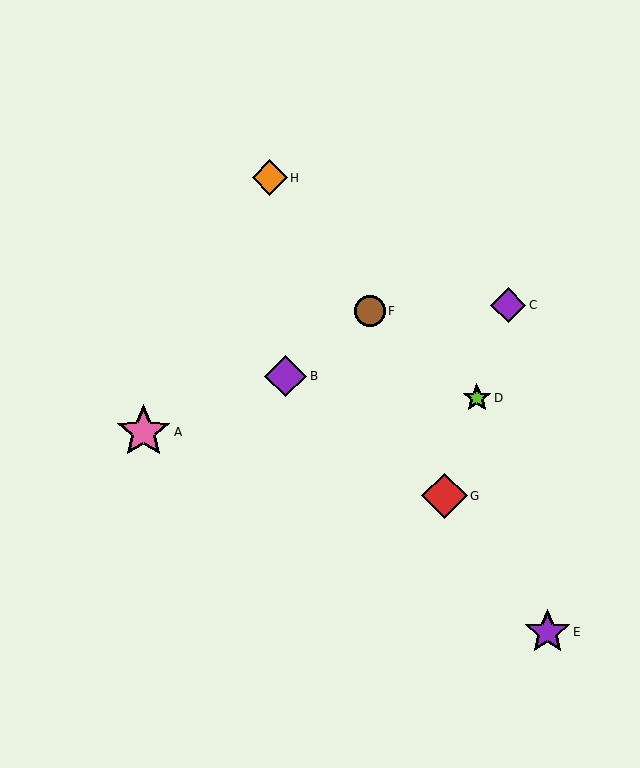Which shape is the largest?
The pink star (labeled A) is the largest.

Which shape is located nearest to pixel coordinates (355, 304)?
The brown circle (labeled F) at (370, 311) is nearest to that location.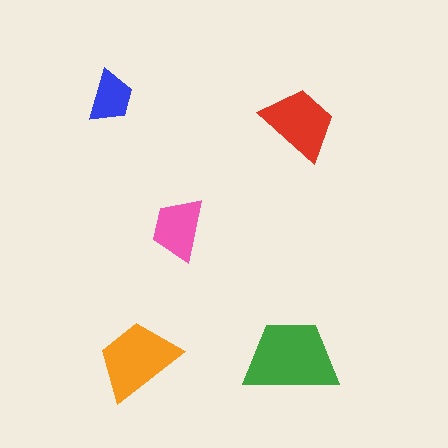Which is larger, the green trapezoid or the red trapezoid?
The green one.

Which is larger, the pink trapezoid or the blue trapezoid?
The pink one.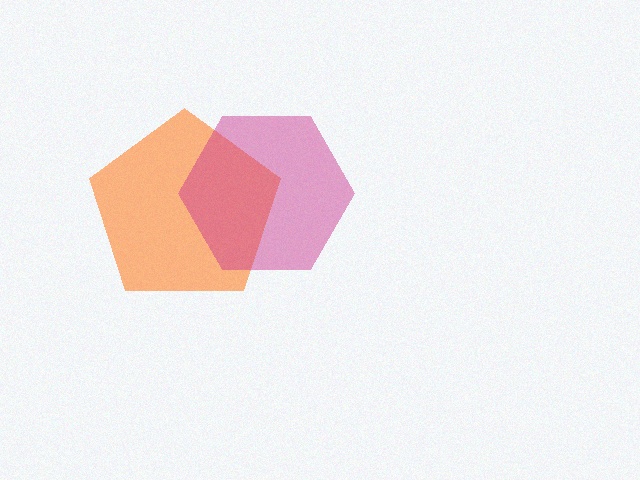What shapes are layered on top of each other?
The layered shapes are: an orange pentagon, a magenta hexagon.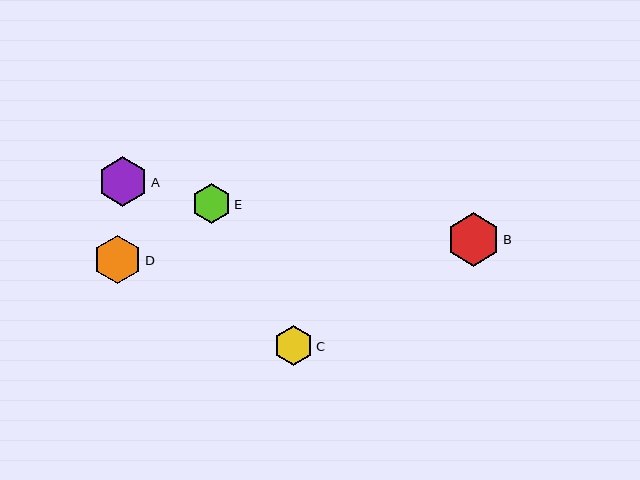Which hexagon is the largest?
Hexagon B is the largest with a size of approximately 53 pixels.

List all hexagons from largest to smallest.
From largest to smallest: B, A, D, E, C.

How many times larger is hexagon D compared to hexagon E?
Hexagon D is approximately 1.2 times the size of hexagon E.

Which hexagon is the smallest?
Hexagon C is the smallest with a size of approximately 39 pixels.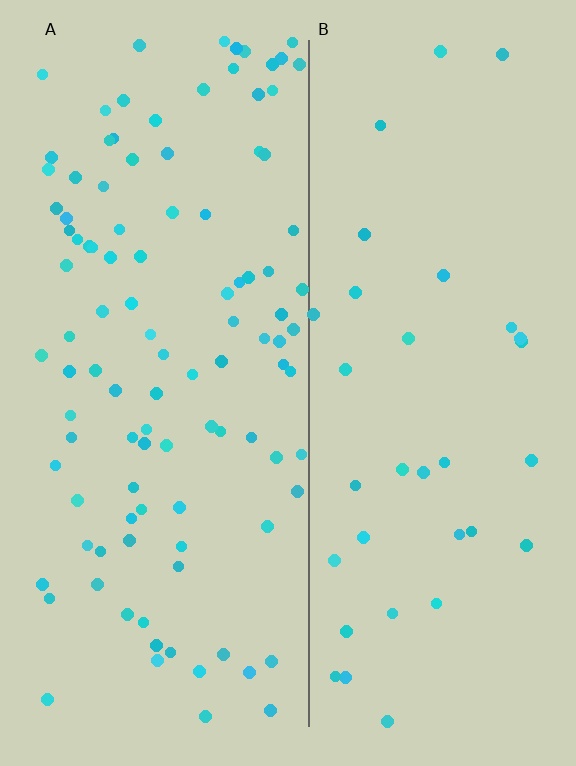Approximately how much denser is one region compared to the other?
Approximately 3.1× — region A over region B.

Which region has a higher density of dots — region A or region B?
A (the left).